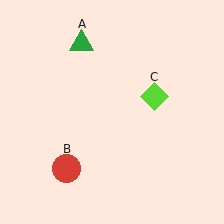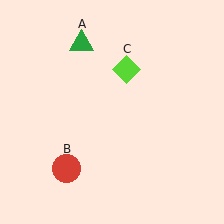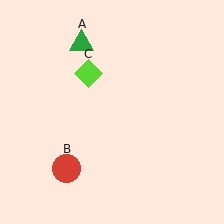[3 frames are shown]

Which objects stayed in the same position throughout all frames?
Green triangle (object A) and red circle (object B) remained stationary.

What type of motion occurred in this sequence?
The lime diamond (object C) rotated counterclockwise around the center of the scene.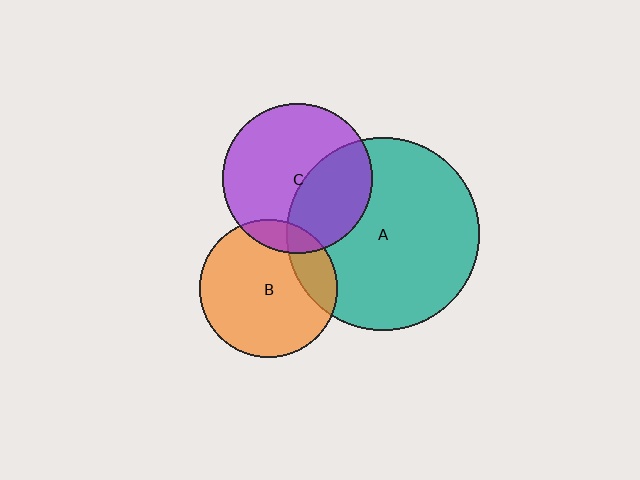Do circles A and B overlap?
Yes.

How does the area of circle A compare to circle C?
Approximately 1.7 times.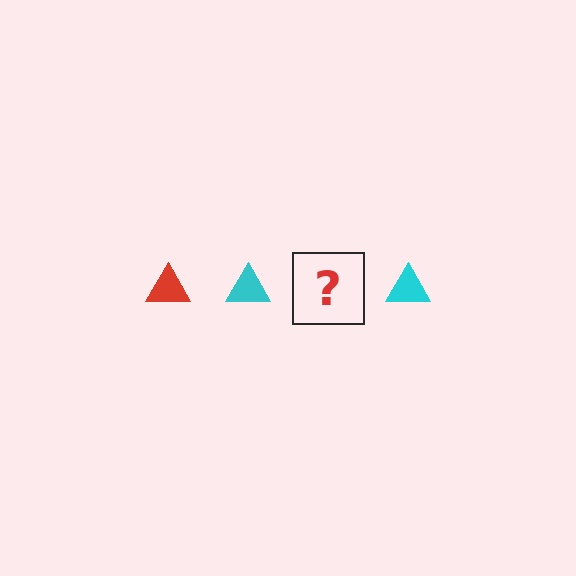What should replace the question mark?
The question mark should be replaced with a red triangle.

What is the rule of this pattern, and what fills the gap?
The rule is that the pattern cycles through red, cyan triangles. The gap should be filled with a red triangle.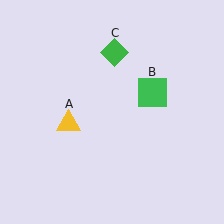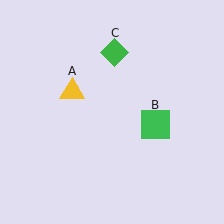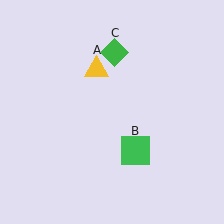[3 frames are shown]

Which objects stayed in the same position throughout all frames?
Green diamond (object C) remained stationary.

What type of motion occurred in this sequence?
The yellow triangle (object A), green square (object B) rotated clockwise around the center of the scene.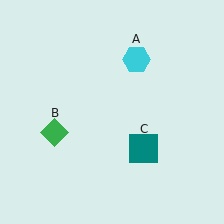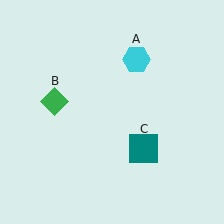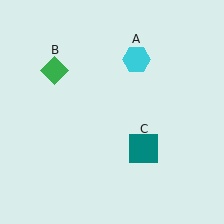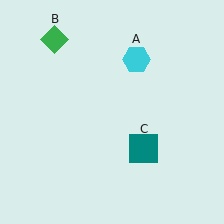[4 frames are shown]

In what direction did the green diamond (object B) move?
The green diamond (object B) moved up.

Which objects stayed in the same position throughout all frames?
Cyan hexagon (object A) and teal square (object C) remained stationary.